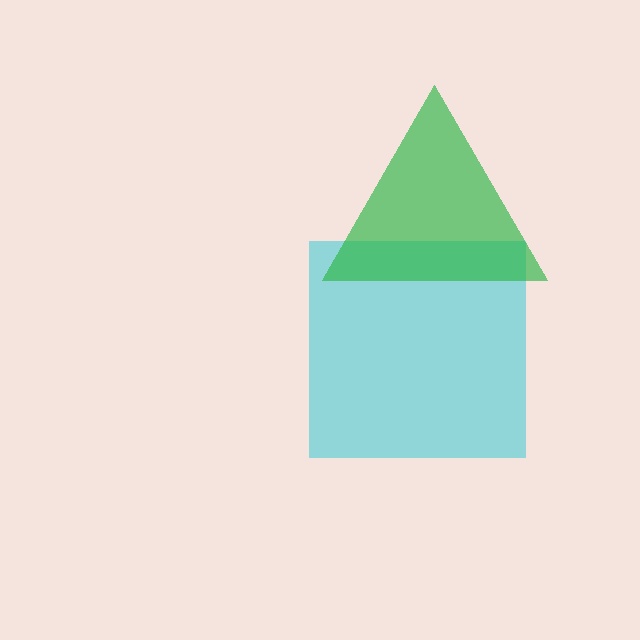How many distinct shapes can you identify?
There are 2 distinct shapes: a cyan square, a green triangle.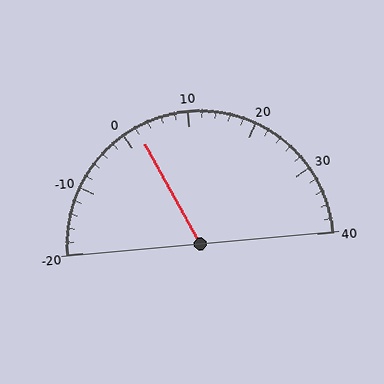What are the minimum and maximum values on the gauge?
The gauge ranges from -20 to 40.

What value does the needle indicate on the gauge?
The needle indicates approximately 2.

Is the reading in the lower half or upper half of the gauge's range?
The reading is in the lower half of the range (-20 to 40).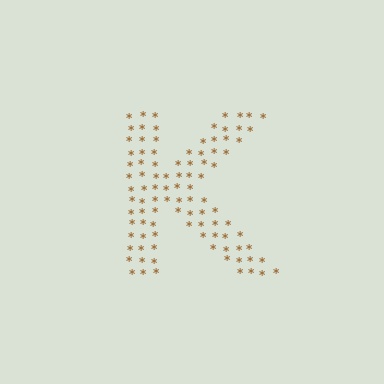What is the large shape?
The large shape is the letter K.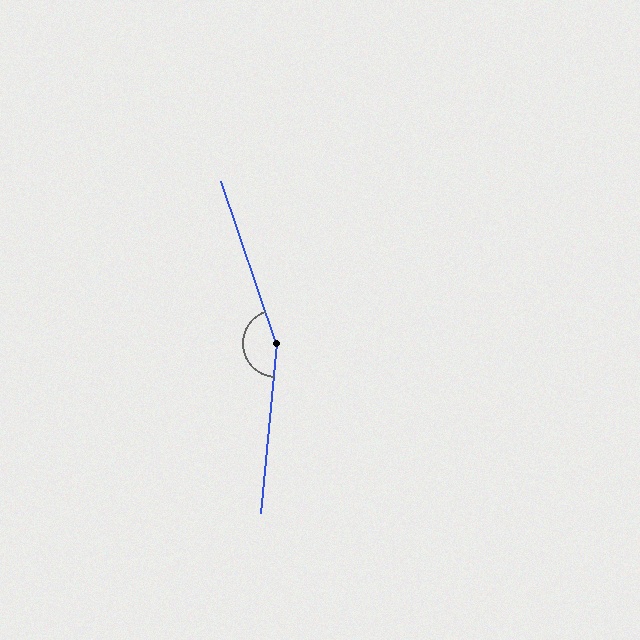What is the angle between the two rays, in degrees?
Approximately 156 degrees.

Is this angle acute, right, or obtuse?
It is obtuse.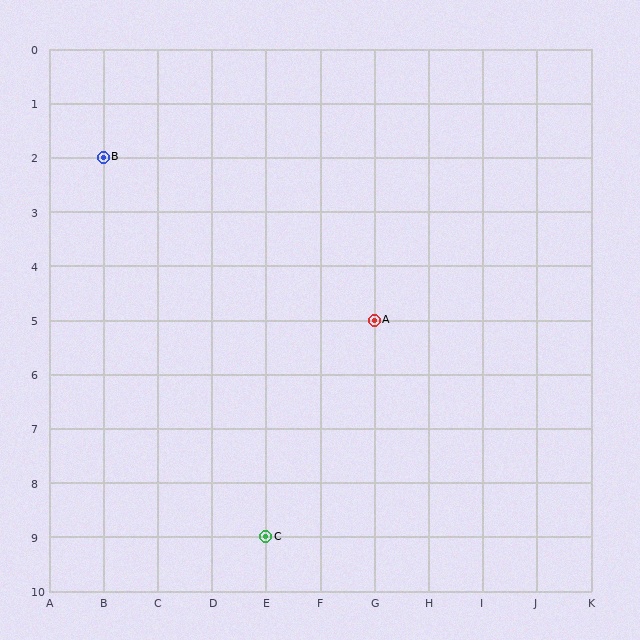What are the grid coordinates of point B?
Point B is at grid coordinates (B, 2).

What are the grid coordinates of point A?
Point A is at grid coordinates (G, 5).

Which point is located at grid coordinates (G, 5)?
Point A is at (G, 5).